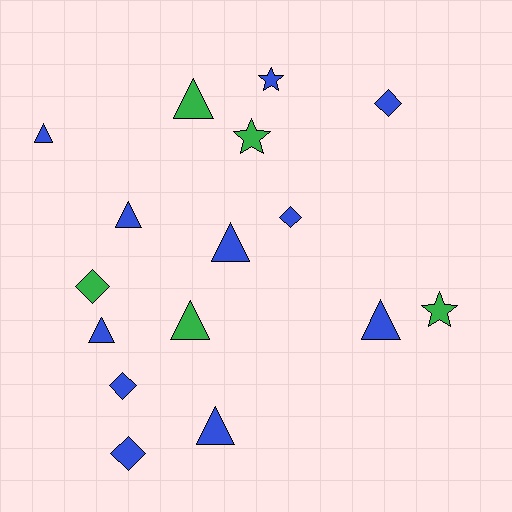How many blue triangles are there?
There are 6 blue triangles.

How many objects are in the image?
There are 16 objects.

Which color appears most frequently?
Blue, with 11 objects.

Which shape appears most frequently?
Triangle, with 8 objects.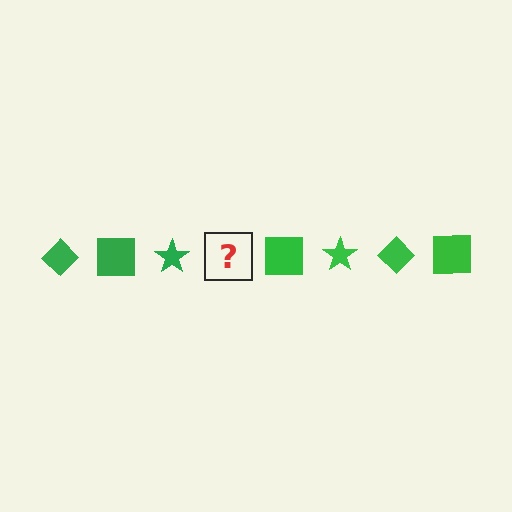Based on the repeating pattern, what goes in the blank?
The blank should be a green diamond.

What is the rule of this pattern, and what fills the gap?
The rule is that the pattern cycles through diamond, square, star shapes in green. The gap should be filled with a green diamond.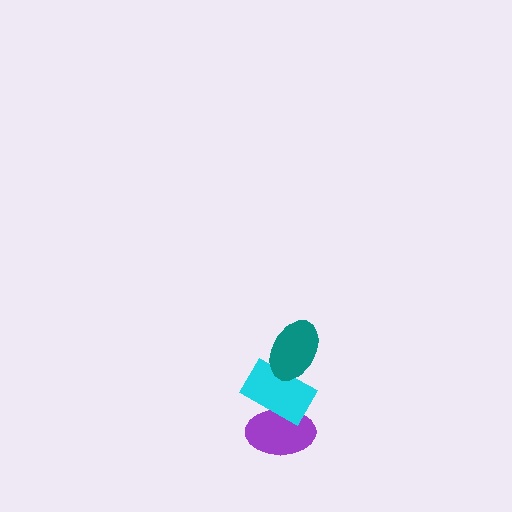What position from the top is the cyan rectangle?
The cyan rectangle is 2nd from the top.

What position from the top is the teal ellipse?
The teal ellipse is 1st from the top.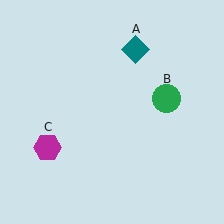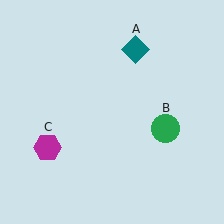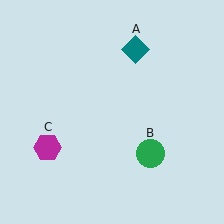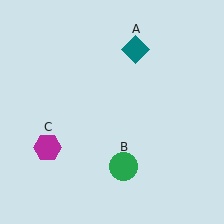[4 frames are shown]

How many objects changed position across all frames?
1 object changed position: green circle (object B).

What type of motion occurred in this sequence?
The green circle (object B) rotated clockwise around the center of the scene.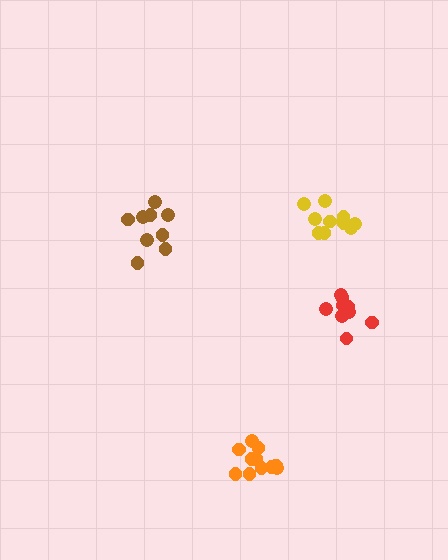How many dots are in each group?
Group 1: 11 dots, Group 2: 10 dots, Group 3: 9 dots, Group 4: 10 dots (40 total).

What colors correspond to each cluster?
The clusters are colored: orange, yellow, brown, red.